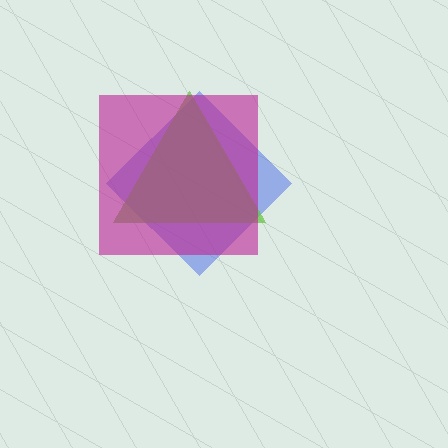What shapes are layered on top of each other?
The layered shapes are: a blue diamond, a lime triangle, a magenta square.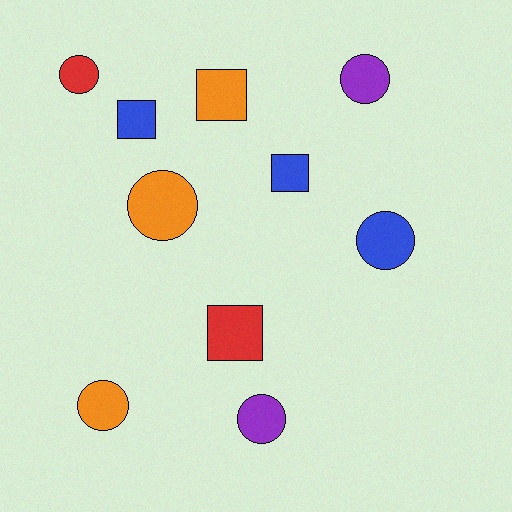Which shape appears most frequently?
Circle, with 6 objects.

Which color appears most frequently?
Blue, with 3 objects.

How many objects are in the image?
There are 10 objects.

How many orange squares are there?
There is 1 orange square.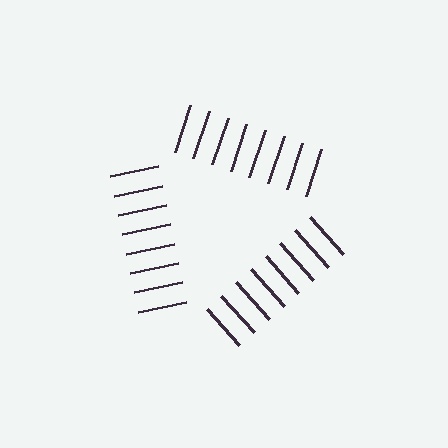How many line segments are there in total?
24 — 8 along each of the 3 edges.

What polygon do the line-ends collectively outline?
An illusory triangle — the line segments terminate on its edges but no continuous stroke is drawn.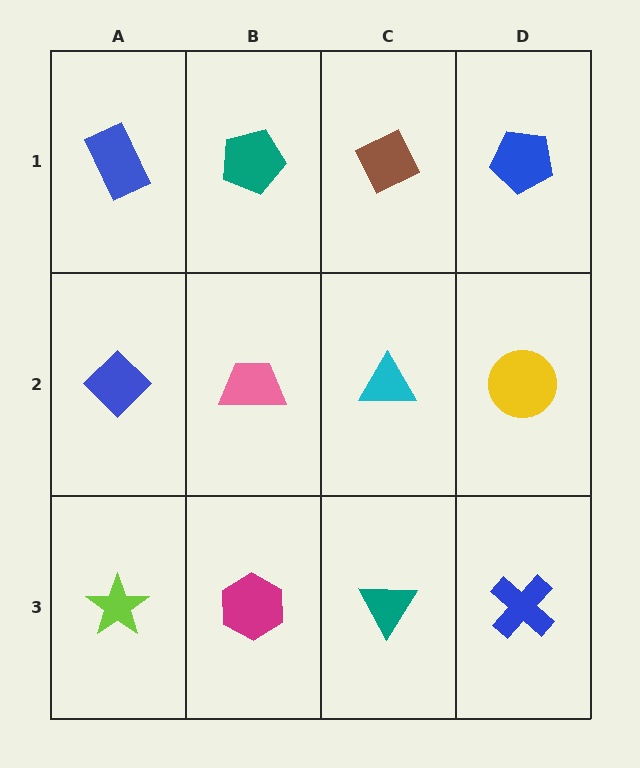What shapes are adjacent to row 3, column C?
A cyan triangle (row 2, column C), a magenta hexagon (row 3, column B), a blue cross (row 3, column D).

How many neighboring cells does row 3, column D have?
2.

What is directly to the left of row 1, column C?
A teal pentagon.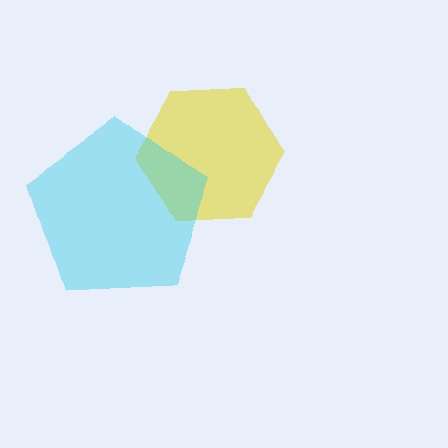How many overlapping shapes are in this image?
There are 2 overlapping shapes in the image.